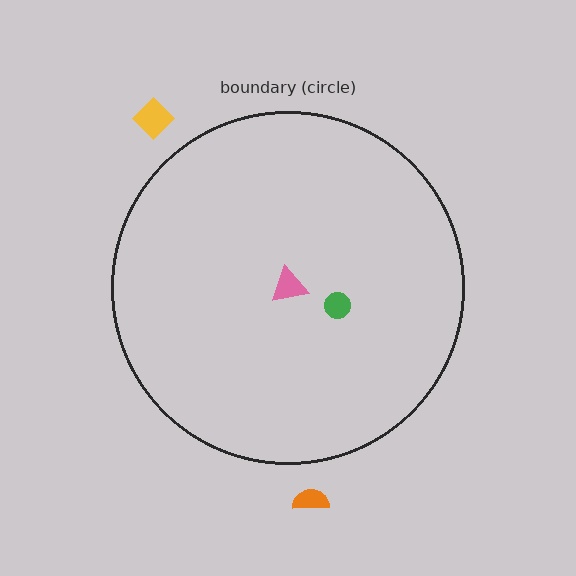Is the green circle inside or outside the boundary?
Inside.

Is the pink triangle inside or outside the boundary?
Inside.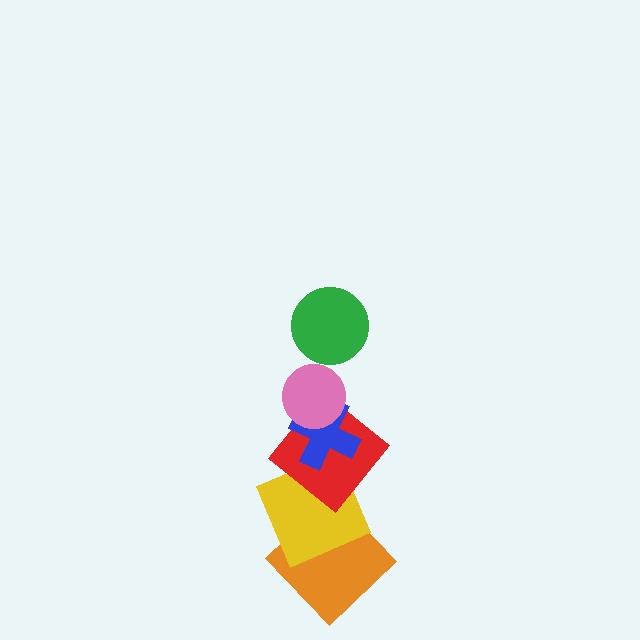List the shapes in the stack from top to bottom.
From top to bottom: the green circle, the pink circle, the blue cross, the red diamond, the yellow square, the orange diamond.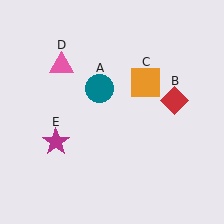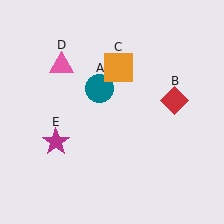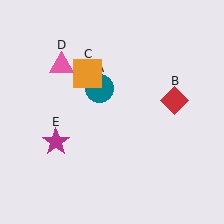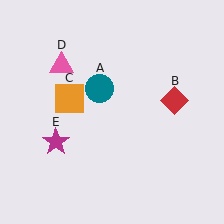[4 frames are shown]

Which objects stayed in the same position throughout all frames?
Teal circle (object A) and red diamond (object B) and pink triangle (object D) and magenta star (object E) remained stationary.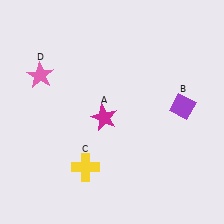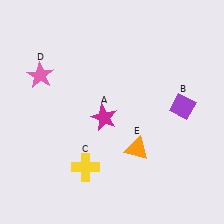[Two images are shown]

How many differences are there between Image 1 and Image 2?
There is 1 difference between the two images.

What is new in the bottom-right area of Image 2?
An orange triangle (E) was added in the bottom-right area of Image 2.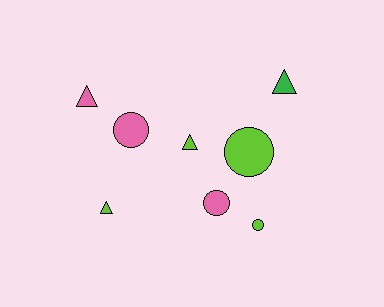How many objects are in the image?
There are 8 objects.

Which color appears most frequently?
Lime, with 4 objects.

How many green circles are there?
There are no green circles.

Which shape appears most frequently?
Circle, with 4 objects.